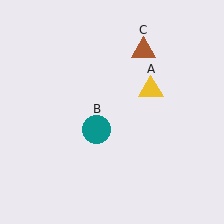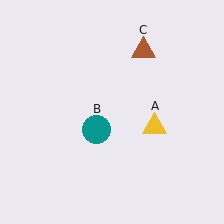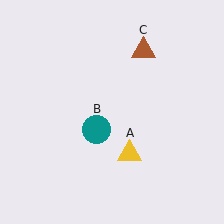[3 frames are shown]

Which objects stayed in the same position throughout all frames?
Teal circle (object B) and brown triangle (object C) remained stationary.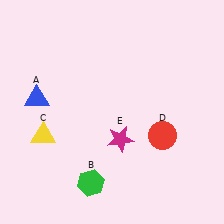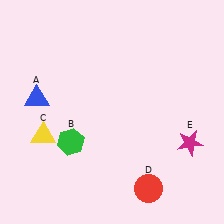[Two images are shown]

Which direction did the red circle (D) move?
The red circle (D) moved down.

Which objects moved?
The objects that moved are: the green hexagon (B), the red circle (D), the magenta star (E).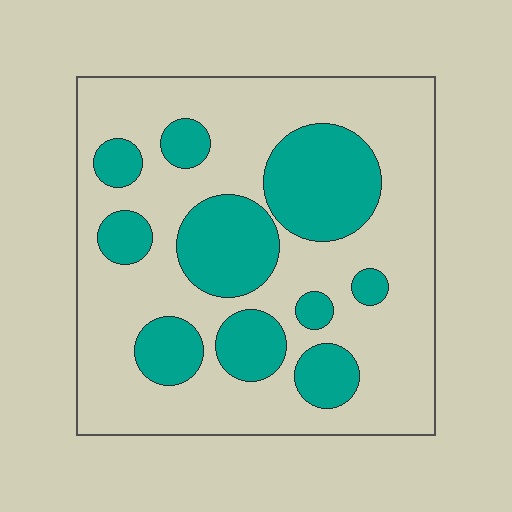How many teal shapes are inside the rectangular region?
10.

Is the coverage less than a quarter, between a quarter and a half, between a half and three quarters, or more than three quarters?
Between a quarter and a half.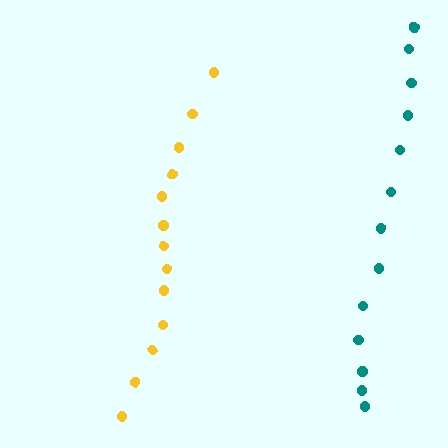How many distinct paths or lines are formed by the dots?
There are 2 distinct paths.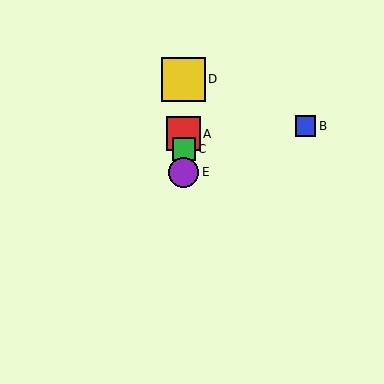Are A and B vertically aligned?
No, A is at x≈184 and B is at x≈305.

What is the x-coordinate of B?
Object B is at x≈305.